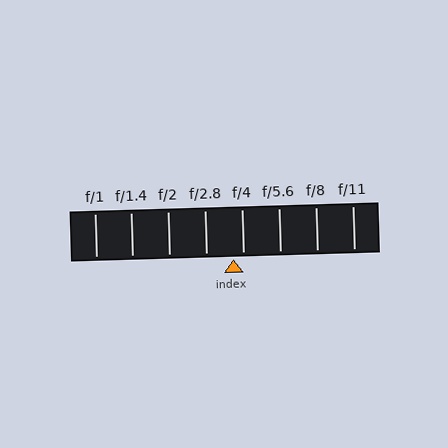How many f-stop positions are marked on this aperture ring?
There are 8 f-stop positions marked.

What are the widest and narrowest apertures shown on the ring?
The widest aperture shown is f/1 and the narrowest is f/11.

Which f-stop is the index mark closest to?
The index mark is closest to f/4.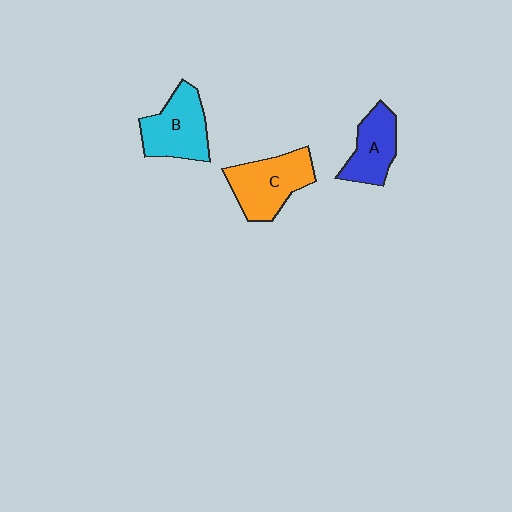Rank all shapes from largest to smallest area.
From largest to smallest: C (orange), B (cyan), A (blue).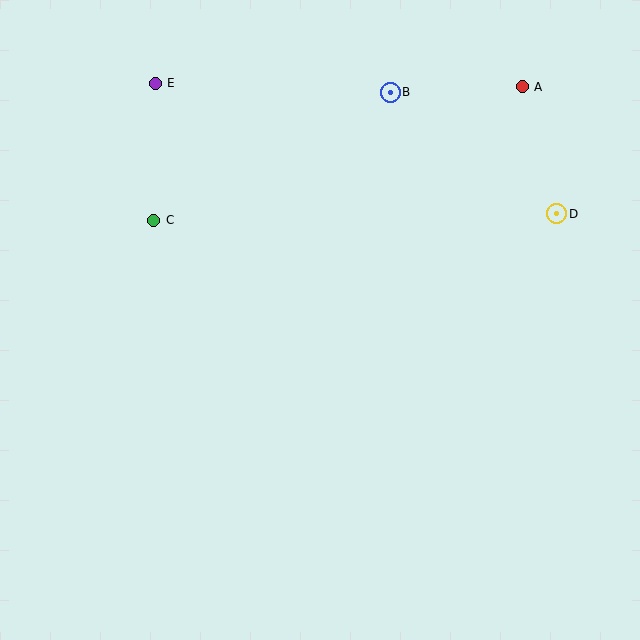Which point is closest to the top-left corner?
Point E is closest to the top-left corner.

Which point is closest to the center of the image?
Point C at (154, 220) is closest to the center.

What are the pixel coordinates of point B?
Point B is at (390, 92).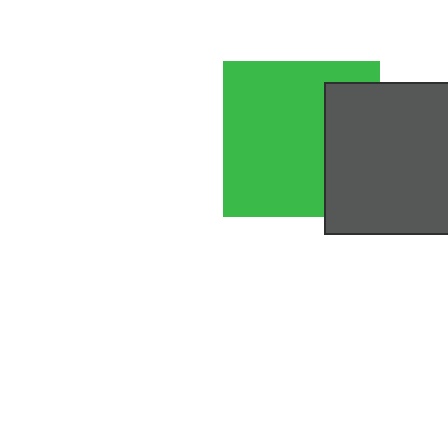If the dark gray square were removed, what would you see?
You would see the complete green square.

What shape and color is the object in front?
The object in front is a dark gray square.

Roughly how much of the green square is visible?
Most of it is visible (roughly 69%).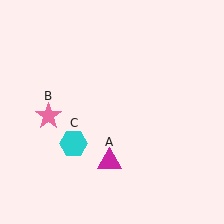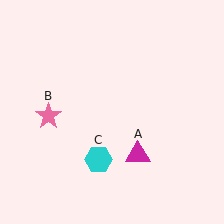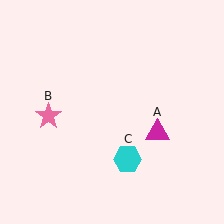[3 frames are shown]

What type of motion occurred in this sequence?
The magenta triangle (object A), cyan hexagon (object C) rotated counterclockwise around the center of the scene.